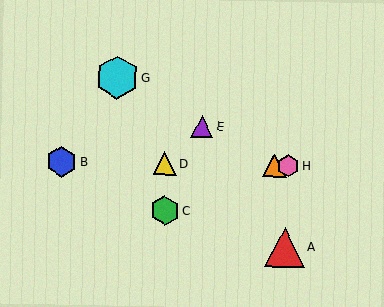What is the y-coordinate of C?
Object C is at y≈211.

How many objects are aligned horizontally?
4 objects (B, D, F, H) are aligned horizontally.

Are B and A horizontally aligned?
No, B is at y≈161 and A is at y≈247.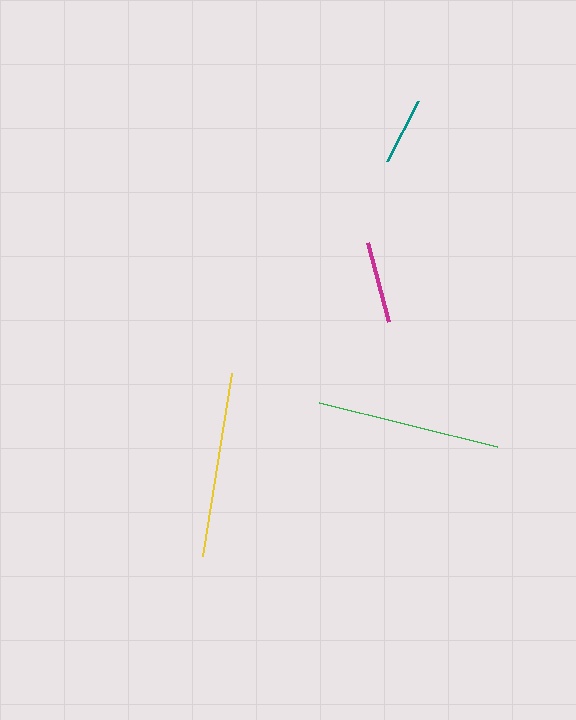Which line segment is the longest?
The yellow line is the longest at approximately 185 pixels.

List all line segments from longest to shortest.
From longest to shortest: yellow, green, magenta, teal.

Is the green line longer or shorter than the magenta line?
The green line is longer than the magenta line.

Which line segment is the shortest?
The teal line is the shortest at approximately 68 pixels.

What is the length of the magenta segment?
The magenta segment is approximately 82 pixels long.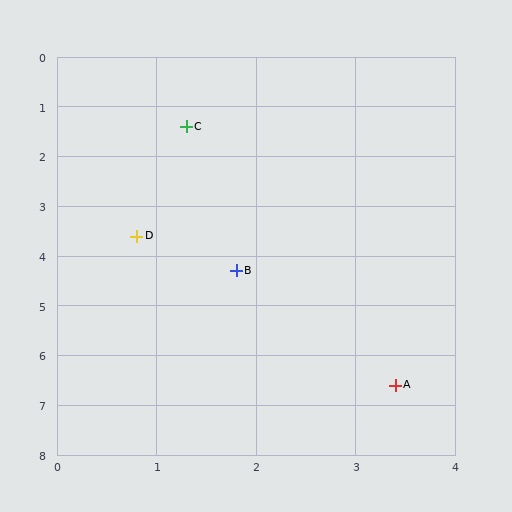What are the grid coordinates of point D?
Point D is at approximately (0.8, 3.6).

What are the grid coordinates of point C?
Point C is at approximately (1.3, 1.4).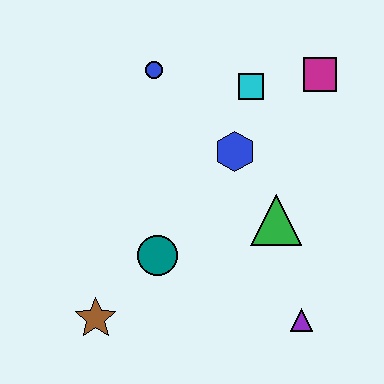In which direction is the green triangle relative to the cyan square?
The green triangle is below the cyan square.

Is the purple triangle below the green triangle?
Yes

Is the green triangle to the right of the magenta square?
No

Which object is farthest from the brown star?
The magenta square is farthest from the brown star.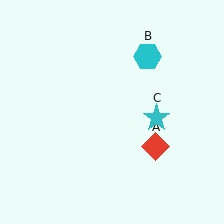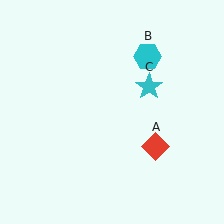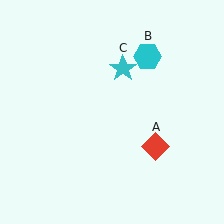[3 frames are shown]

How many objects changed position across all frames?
1 object changed position: cyan star (object C).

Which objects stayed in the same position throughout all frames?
Red diamond (object A) and cyan hexagon (object B) remained stationary.